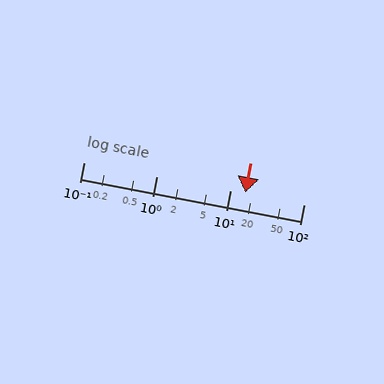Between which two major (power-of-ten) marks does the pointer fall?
The pointer is between 10 and 100.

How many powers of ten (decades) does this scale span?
The scale spans 3 decades, from 0.1 to 100.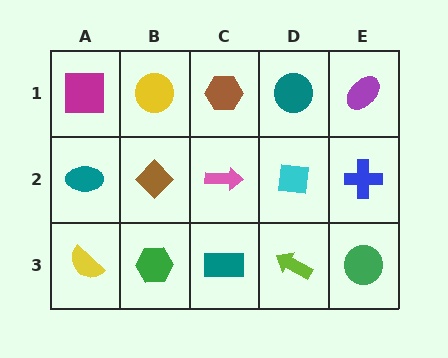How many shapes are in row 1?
5 shapes.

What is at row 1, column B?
A yellow circle.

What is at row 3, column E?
A green circle.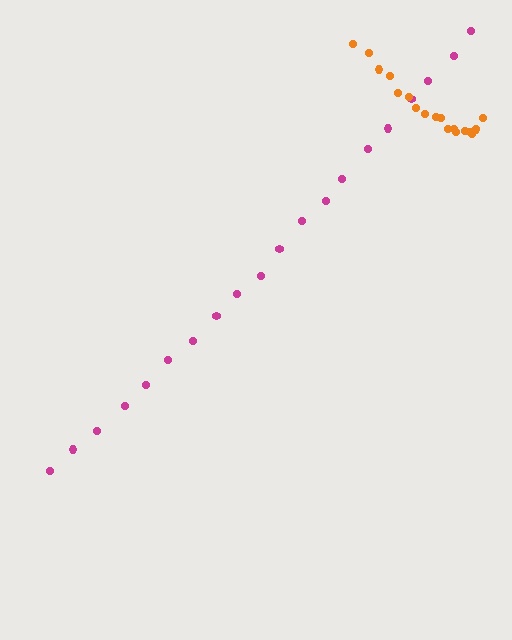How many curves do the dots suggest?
There are 2 distinct paths.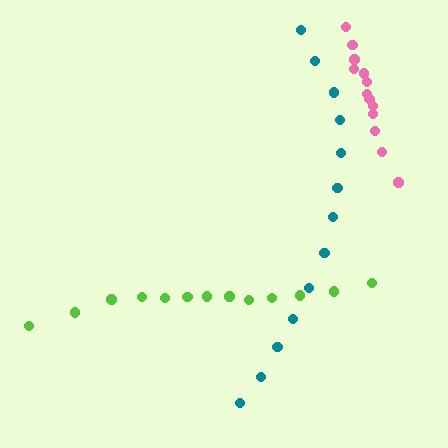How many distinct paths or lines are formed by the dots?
There are 3 distinct paths.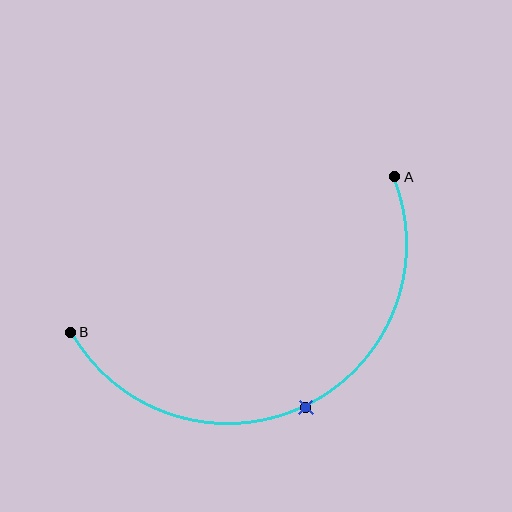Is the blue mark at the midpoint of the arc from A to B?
Yes. The blue mark lies on the arc at equal arc-length from both A and B — it is the arc midpoint.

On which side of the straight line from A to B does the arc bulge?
The arc bulges below the straight line connecting A and B.